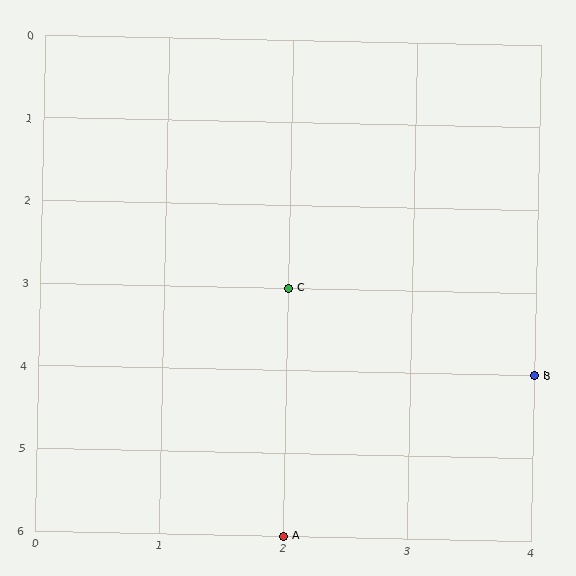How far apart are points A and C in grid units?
Points A and C are 3 rows apart.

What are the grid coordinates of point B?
Point B is at grid coordinates (4, 4).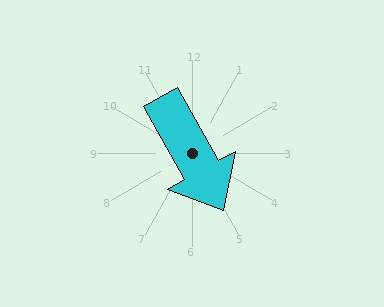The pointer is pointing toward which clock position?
Roughly 5 o'clock.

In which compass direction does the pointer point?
Southeast.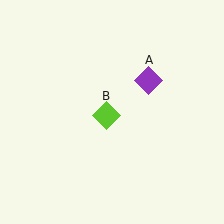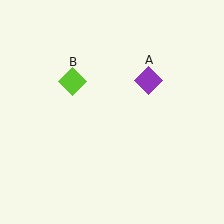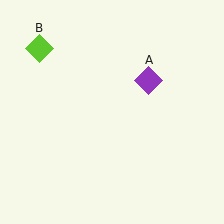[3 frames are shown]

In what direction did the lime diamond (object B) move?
The lime diamond (object B) moved up and to the left.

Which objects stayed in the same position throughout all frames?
Purple diamond (object A) remained stationary.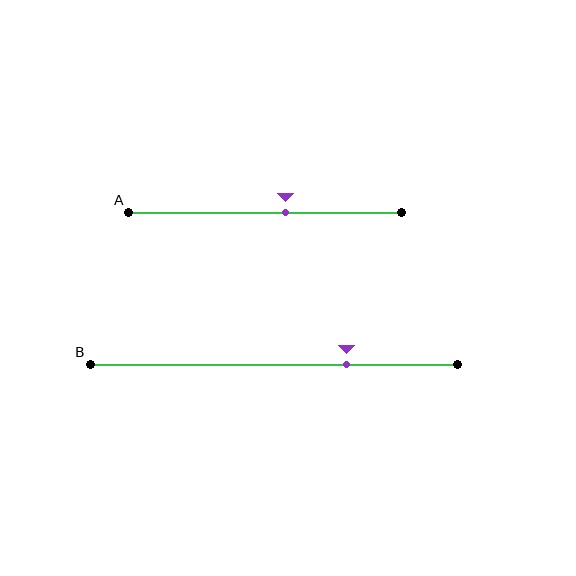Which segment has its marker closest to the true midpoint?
Segment A has its marker closest to the true midpoint.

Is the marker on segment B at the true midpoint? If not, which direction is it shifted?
No, the marker on segment B is shifted to the right by about 20% of the segment length.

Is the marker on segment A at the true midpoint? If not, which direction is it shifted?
No, the marker on segment A is shifted to the right by about 7% of the segment length.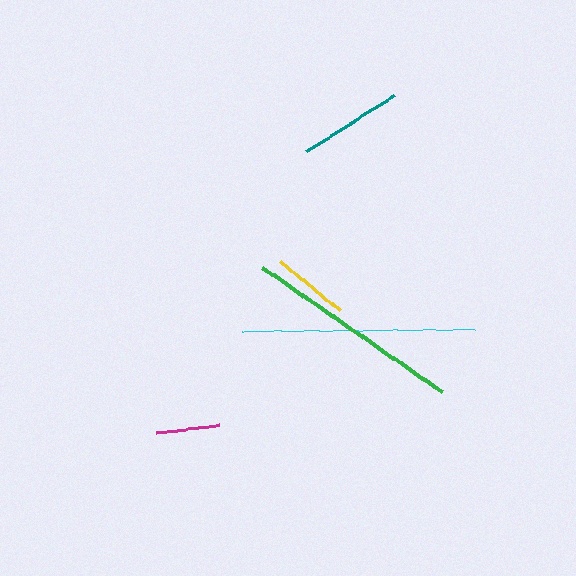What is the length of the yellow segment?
The yellow segment is approximately 78 pixels long.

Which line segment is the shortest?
The magenta line is the shortest at approximately 63 pixels.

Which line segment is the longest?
The cyan line is the longest at approximately 232 pixels.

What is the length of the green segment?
The green segment is approximately 218 pixels long.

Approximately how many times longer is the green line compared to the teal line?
The green line is approximately 2.1 times the length of the teal line.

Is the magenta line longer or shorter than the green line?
The green line is longer than the magenta line.